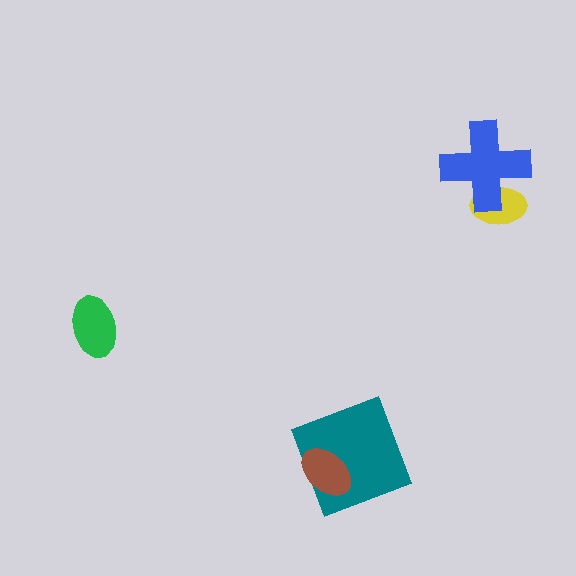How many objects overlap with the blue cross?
1 object overlaps with the blue cross.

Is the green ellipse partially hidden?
No, no other shape covers it.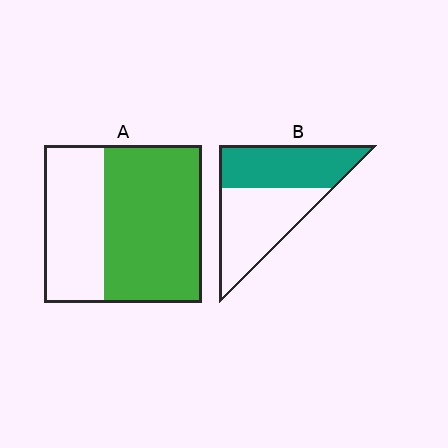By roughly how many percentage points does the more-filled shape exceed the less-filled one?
By roughly 15 percentage points (A over B).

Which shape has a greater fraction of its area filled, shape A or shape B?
Shape A.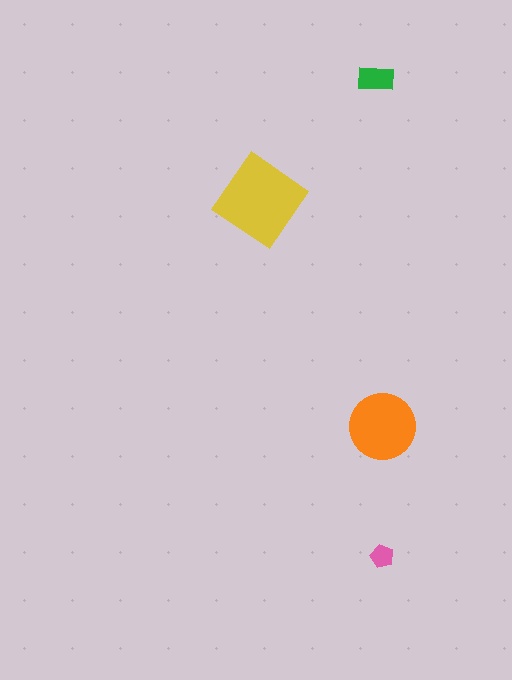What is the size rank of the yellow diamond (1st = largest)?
1st.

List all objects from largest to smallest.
The yellow diamond, the orange circle, the green rectangle, the pink pentagon.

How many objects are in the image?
There are 4 objects in the image.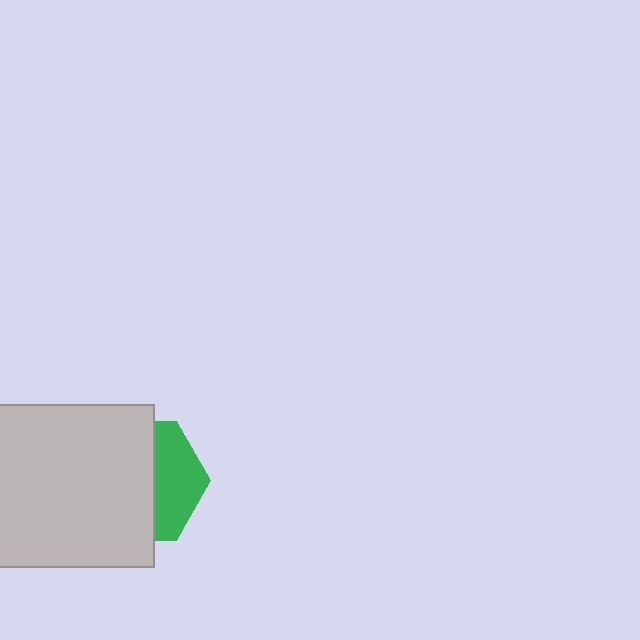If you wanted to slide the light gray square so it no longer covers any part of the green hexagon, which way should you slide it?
Slide it left — that is the most direct way to separate the two shapes.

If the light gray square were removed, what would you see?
You would see the complete green hexagon.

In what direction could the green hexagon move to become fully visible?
The green hexagon could move right. That would shift it out from behind the light gray square entirely.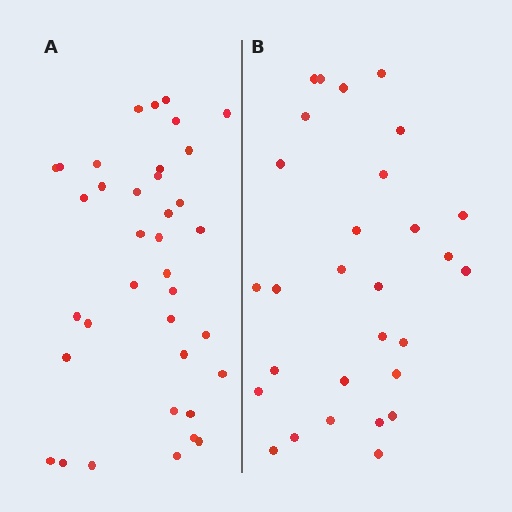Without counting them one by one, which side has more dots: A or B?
Region A (the left region) has more dots.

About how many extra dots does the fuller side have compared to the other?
Region A has roughly 8 or so more dots than region B.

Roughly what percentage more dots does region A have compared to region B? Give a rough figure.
About 30% more.